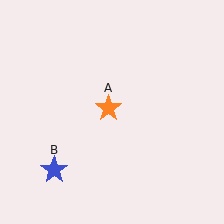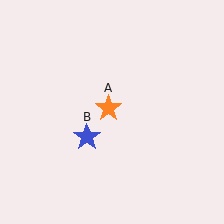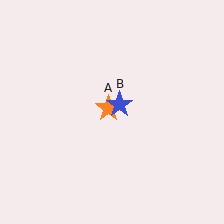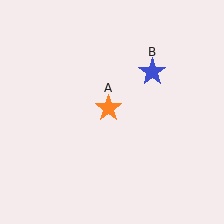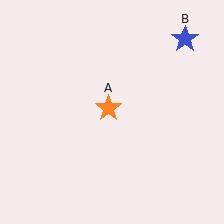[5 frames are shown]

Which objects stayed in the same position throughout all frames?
Orange star (object A) remained stationary.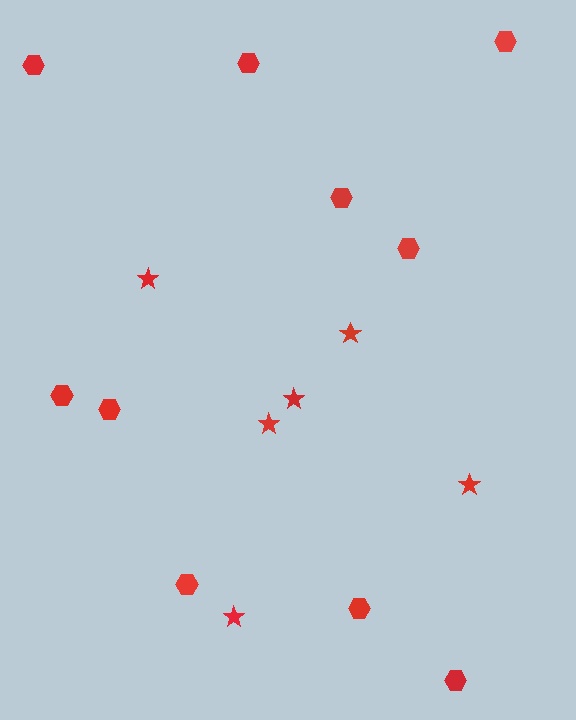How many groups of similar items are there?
There are 2 groups: one group of hexagons (10) and one group of stars (6).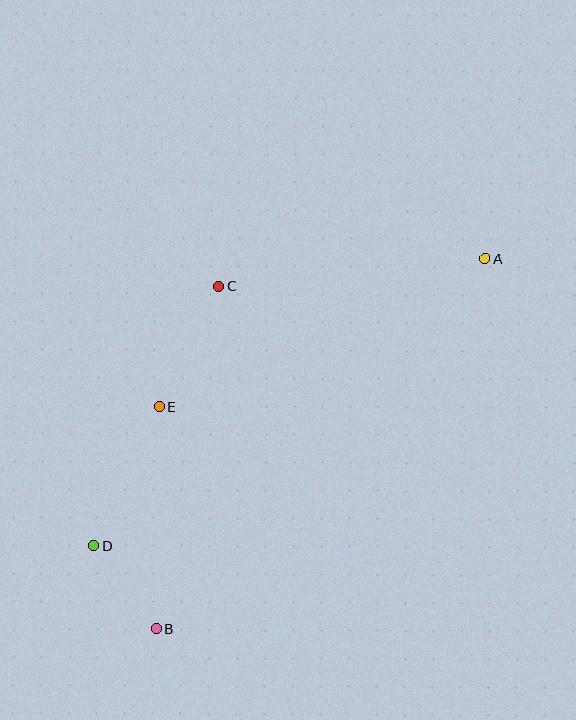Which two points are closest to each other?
Points B and D are closest to each other.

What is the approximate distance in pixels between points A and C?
The distance between A and C is approximately 268 pixels.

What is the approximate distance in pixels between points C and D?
The distance between C and D is approximately 288 pixels.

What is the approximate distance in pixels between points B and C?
The distance between B and C is approximately 349 pixels.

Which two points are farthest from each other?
Points A and B are farthest from each other.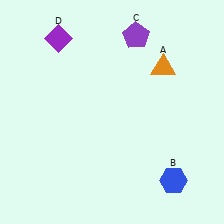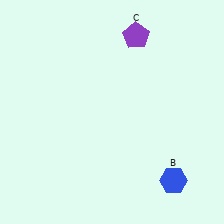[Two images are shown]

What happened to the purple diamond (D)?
The purple diamond (D) was removed in Image 2. It was in the top-left area of Image 1.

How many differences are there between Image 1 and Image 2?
There are 2 differences between the two images.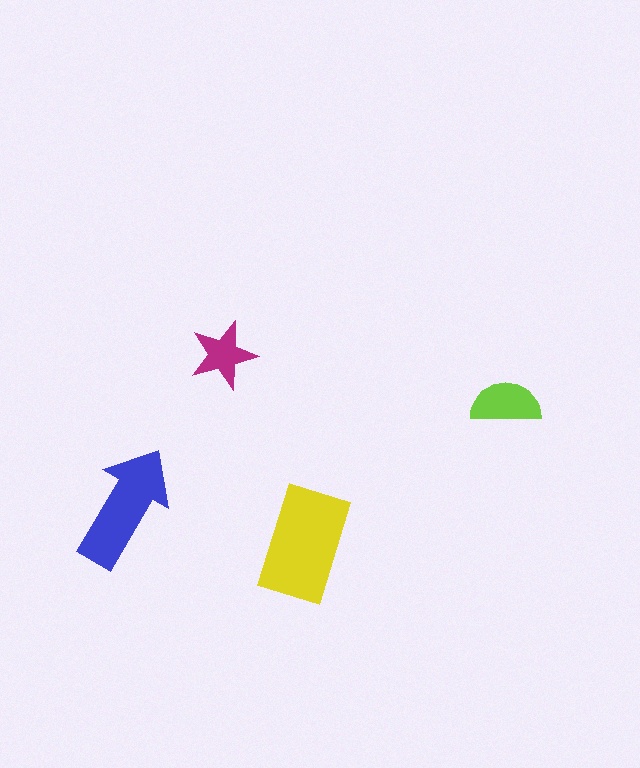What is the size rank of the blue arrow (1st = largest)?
2nd.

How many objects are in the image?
There are 4 objects in the image.